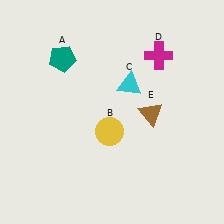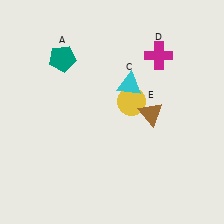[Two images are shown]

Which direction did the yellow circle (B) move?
The yellow circle (B) moved up.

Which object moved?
The yellow circle (B) moved up.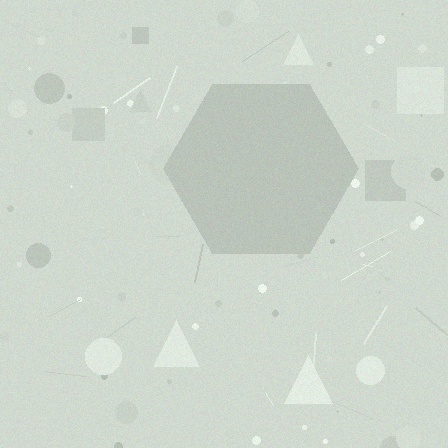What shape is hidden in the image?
A hexagon is hidden in the image.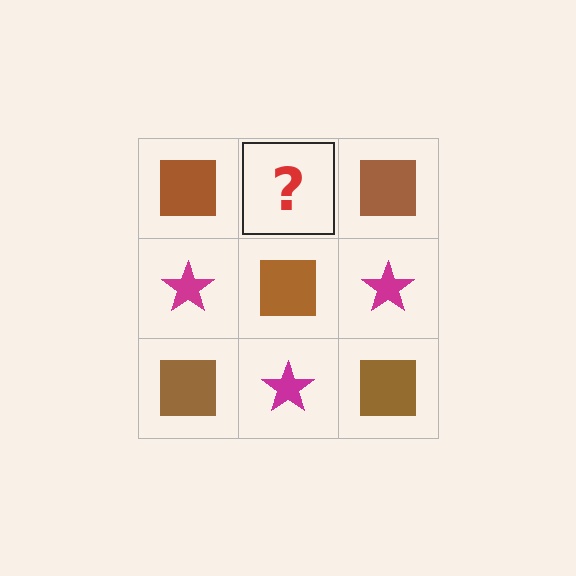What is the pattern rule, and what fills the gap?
The rule is that it alternates brown square and magenta star in a checkerboard pattern. The gap should be filled with a magenta star.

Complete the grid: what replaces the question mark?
The question mark should be replaced with a magenta star.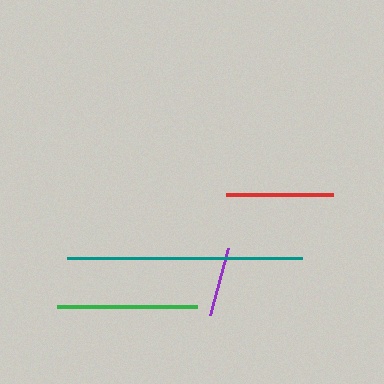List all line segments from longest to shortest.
From longest to shortest: teal, green, red, purple.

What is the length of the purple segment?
The purple segment is approximately 70 pixels long.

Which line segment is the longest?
The teal line is the longest at approximately 235 pixels.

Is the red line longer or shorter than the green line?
The green line is longer than the red line.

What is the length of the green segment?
The green segment is approximately 140 pixels long.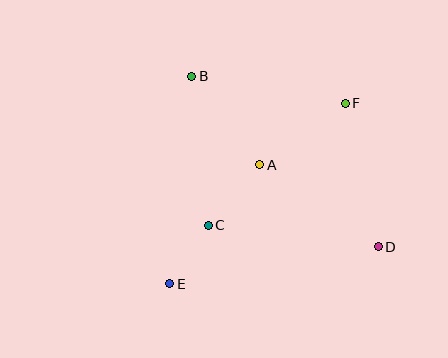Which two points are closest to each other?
Points C and E are closest to each other.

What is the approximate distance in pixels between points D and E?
The distance between D and E is approximately 212 pixels.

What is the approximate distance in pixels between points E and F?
The distance between E and F is approximately 252 pixels.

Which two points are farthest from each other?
Points B and D are farthest from each other.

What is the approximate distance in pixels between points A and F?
The distance between A and F is approximately 105 pixels.